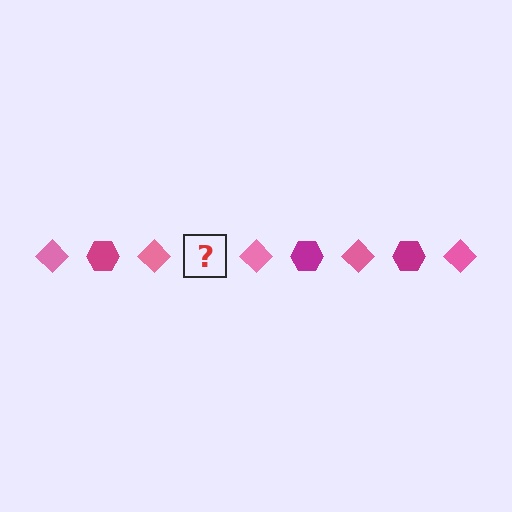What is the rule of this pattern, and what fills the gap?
The rule is that the pattern alternates between pink diamond and magenta hexagon. The gap should be filled with a magenta hexagon.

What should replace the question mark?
The question mark should be replaced with a magenta hexagon.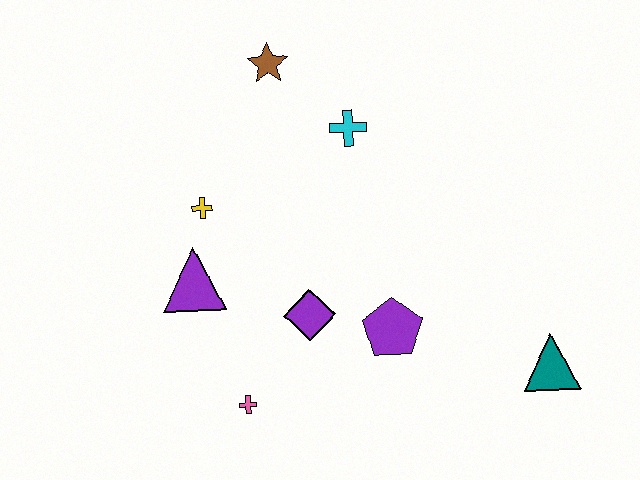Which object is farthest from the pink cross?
The brown star is farthest from the pink cross.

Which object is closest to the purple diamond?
The purple pentagon is closest to the purple diamond.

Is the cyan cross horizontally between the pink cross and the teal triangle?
Yes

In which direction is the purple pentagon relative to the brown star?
The purple pentagon is below the brown star.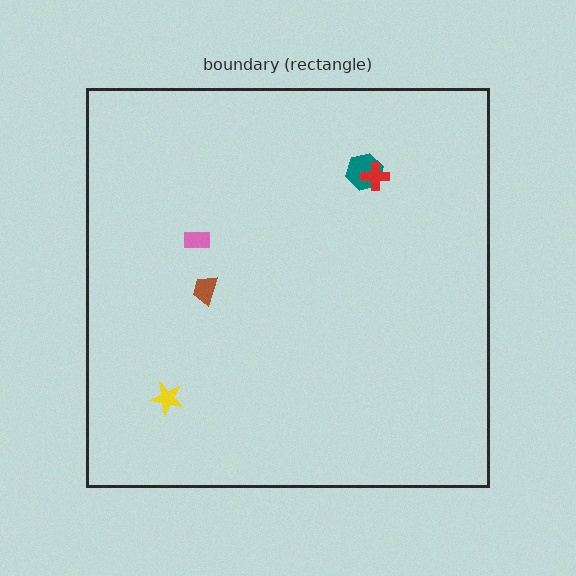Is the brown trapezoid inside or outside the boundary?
Inside.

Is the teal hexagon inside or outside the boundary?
Inside.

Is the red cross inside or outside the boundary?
Inside.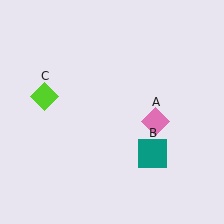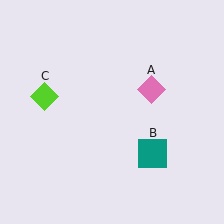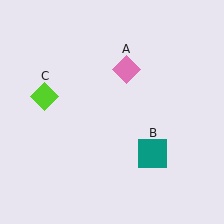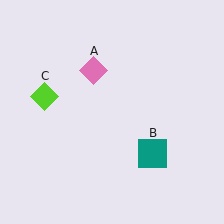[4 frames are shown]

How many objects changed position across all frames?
1 object changed position: pink diamond (object A).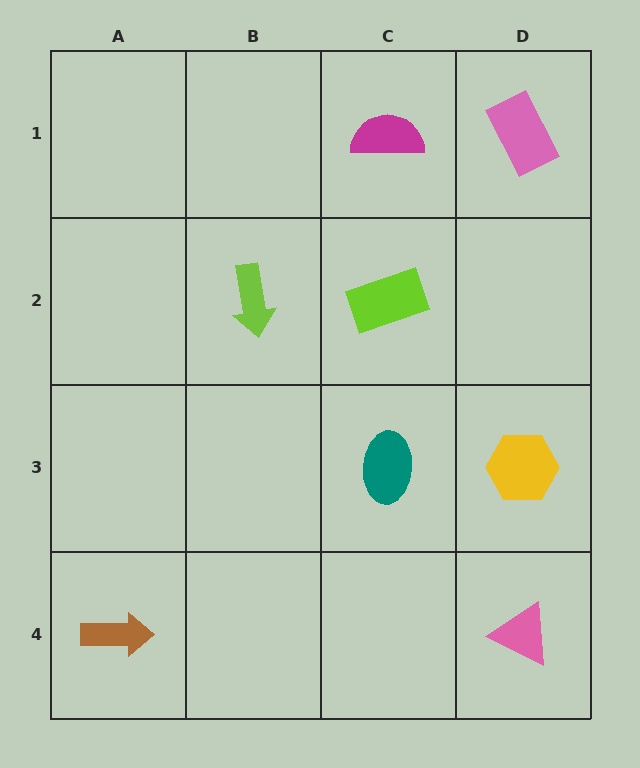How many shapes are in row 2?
2 shapes.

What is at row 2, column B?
A lime arrow.